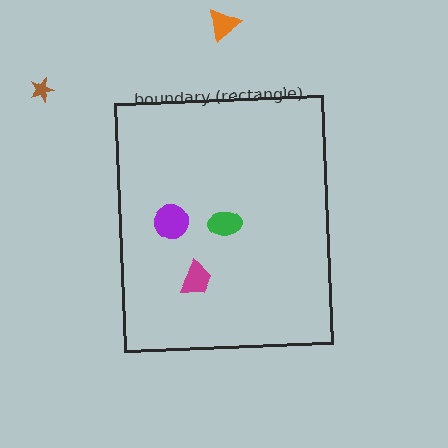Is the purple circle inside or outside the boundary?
Inside.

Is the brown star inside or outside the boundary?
Outside.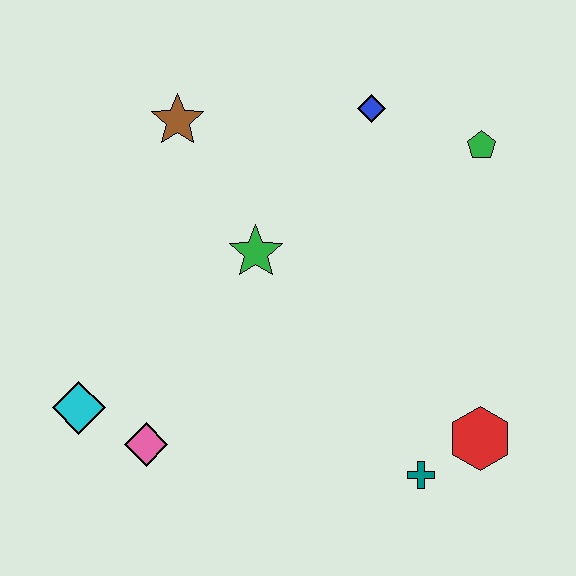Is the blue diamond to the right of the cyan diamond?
Yes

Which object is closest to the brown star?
The green star is closest to the brown star.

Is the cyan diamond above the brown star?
No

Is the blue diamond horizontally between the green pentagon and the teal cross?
No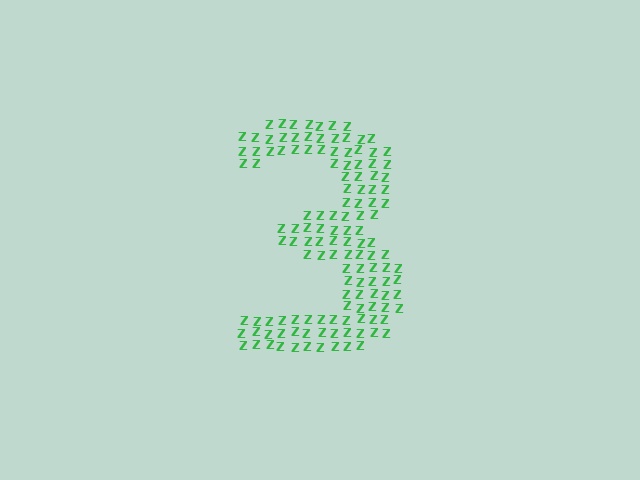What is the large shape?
The large shape is the digit 3.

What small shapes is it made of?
It is made of small letter Z's.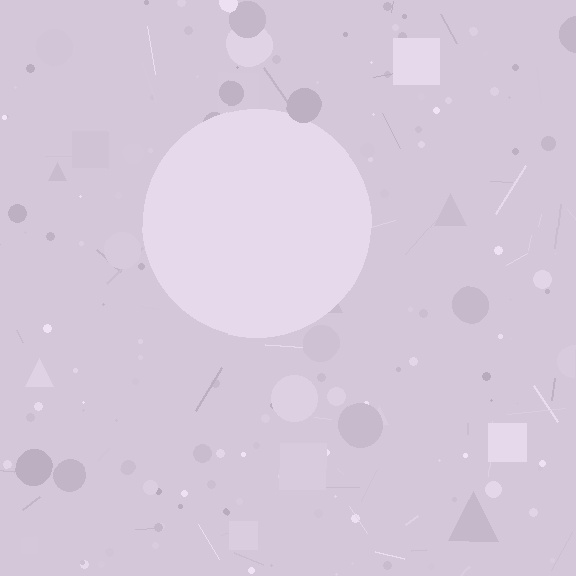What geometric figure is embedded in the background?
A circle is embedded in the background.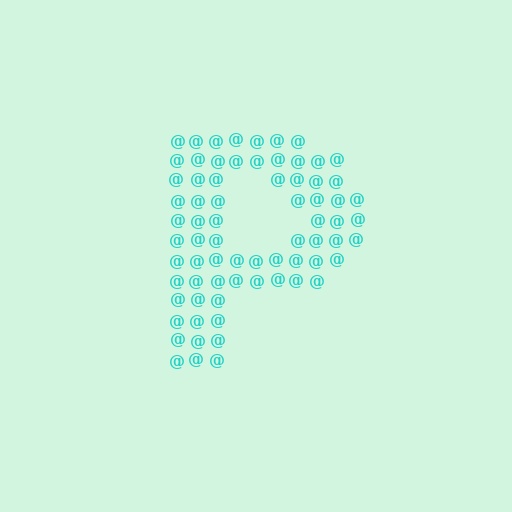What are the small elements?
The small elements are at signs.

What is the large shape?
The large shape is the letter P.